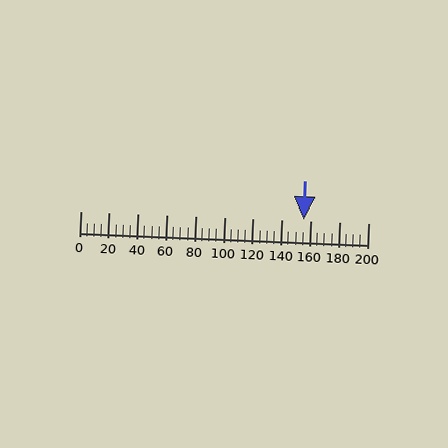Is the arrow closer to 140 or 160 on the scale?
The arrow is closer to 160.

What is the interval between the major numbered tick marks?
The major tick marks are spaced 20 units apart.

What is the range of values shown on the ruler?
The ruler shows values from 0 to 200.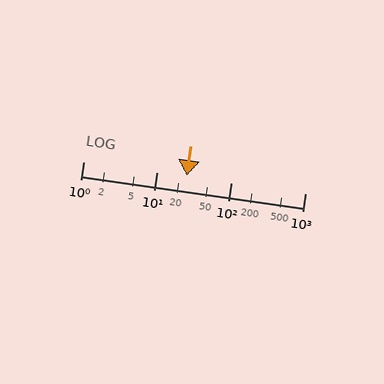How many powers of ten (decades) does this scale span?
The scale spans 3 decades, from 1 to 1000.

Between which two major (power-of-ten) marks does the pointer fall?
The pointer is between 10 and 100.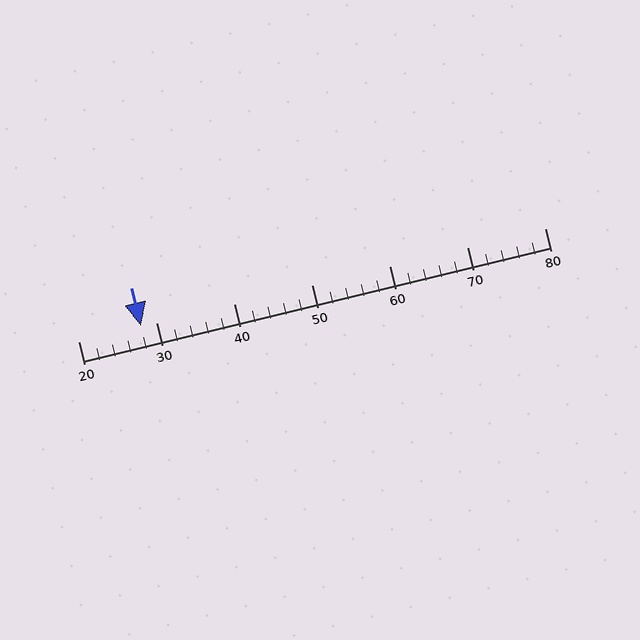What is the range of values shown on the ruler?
The ruler shows values from 20 to 80.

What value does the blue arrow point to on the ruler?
The blue arrow points to approximately 28.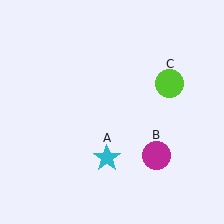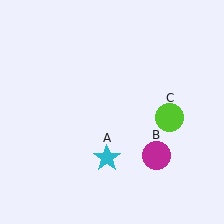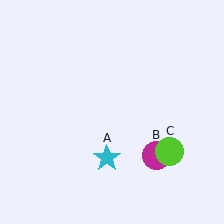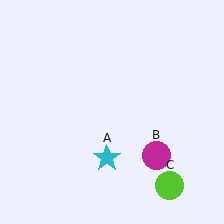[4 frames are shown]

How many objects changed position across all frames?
1 object changed position: lime circle (object C).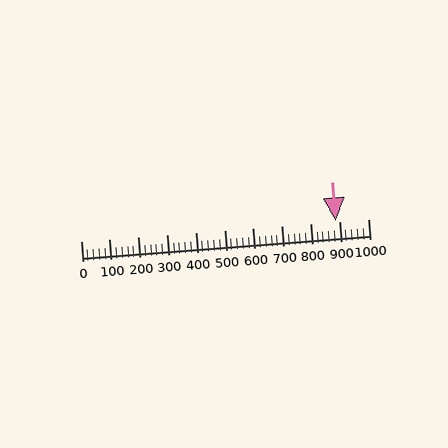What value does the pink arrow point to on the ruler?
The pink arrow points to approximately 889.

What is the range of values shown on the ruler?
The ruler shows values from 0 to 1000.